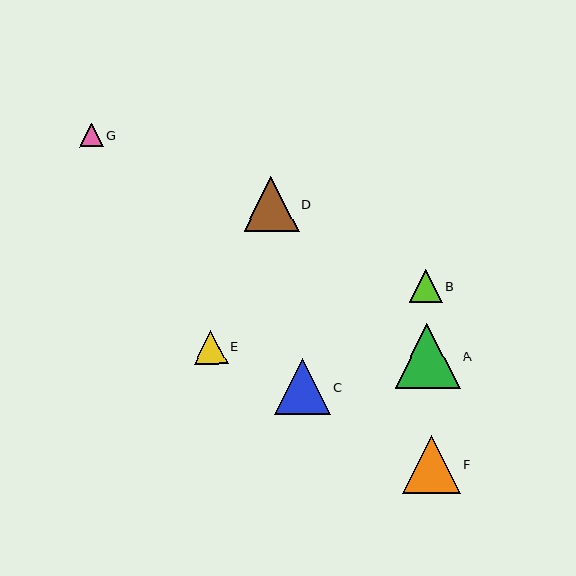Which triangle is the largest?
Triangle A is the largest with a size of approximately 65 pixels.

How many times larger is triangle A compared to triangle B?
Triangle A is approximately 2.0 times the size of triangle B.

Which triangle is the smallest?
Triangle G is the smallest with a size of approximately 24 pixels.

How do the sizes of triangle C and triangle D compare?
Triangle C and triangle D are approximately the same size.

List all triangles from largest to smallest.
From largest to smallest: A, F, C, D, E, B, G.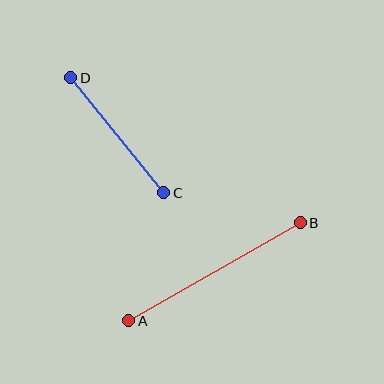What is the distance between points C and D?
The distance is approximately 148 pixels.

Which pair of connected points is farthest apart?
Points A and B are farthest apart.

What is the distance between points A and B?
The distance is approximately 197 pixels.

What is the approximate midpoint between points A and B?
The midpoint is at approximately (214, 272) pixels.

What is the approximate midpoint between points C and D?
The midpoint is at approximately (117, 135) pixels.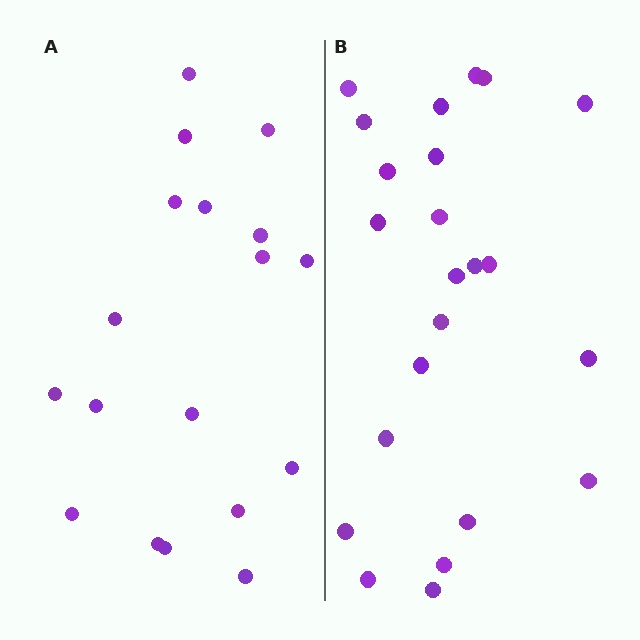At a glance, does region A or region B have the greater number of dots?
Region B (the right region) has more dots.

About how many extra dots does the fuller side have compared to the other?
Region B has about 5 more dots than region A.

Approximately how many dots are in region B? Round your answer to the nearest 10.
About 20 dots. (The exact count is 23, which rounds to 20.)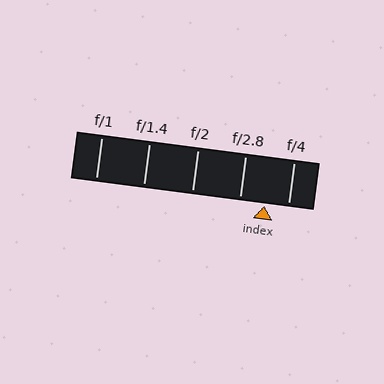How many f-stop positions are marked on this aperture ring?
There are 5 f-stop positions marked.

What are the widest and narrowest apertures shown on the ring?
The widest aperture shown is f/1 and the narrowest is f/4.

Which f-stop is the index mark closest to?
The index mark is closest to f/4.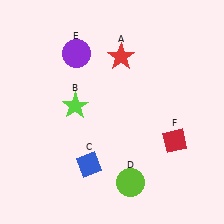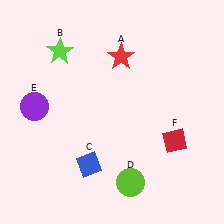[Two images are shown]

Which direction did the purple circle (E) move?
The purple circle (E) moved down.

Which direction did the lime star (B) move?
The lime star (B) moved up.